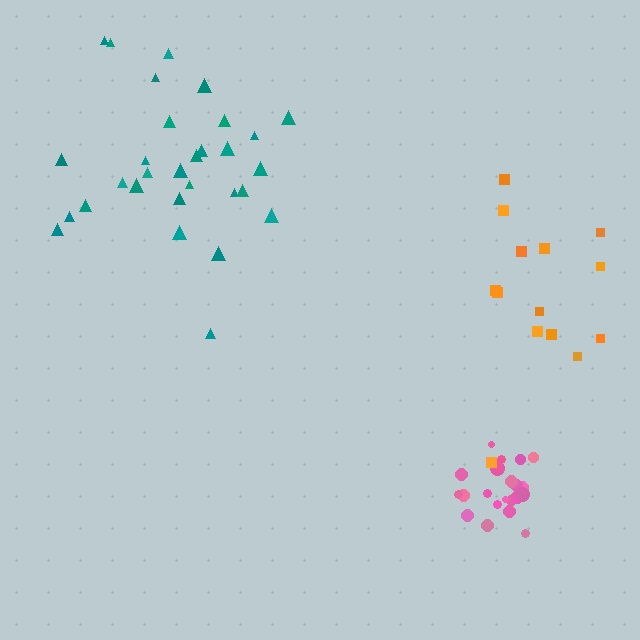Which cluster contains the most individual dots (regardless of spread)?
Teal (30).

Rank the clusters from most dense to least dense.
pink, teal, orange.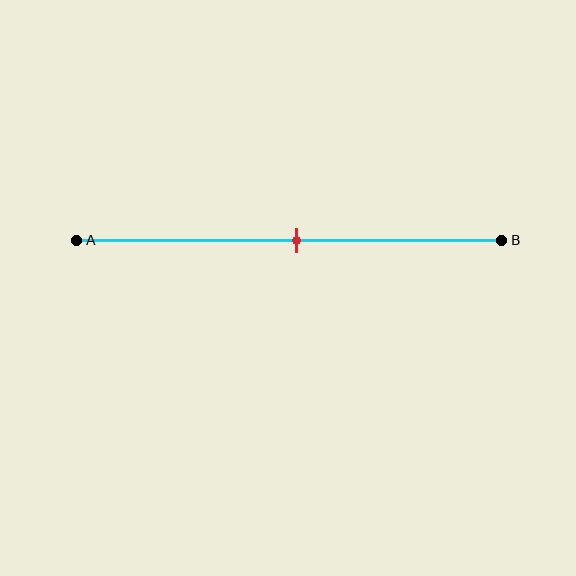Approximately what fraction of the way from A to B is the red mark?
The red mark is approximately 50% of the way from A to B.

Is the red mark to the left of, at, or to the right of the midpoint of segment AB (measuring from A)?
The red mark is approximately at the midpoint of segment AB.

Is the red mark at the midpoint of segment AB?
Yes, the mark is approximately at the midpoint.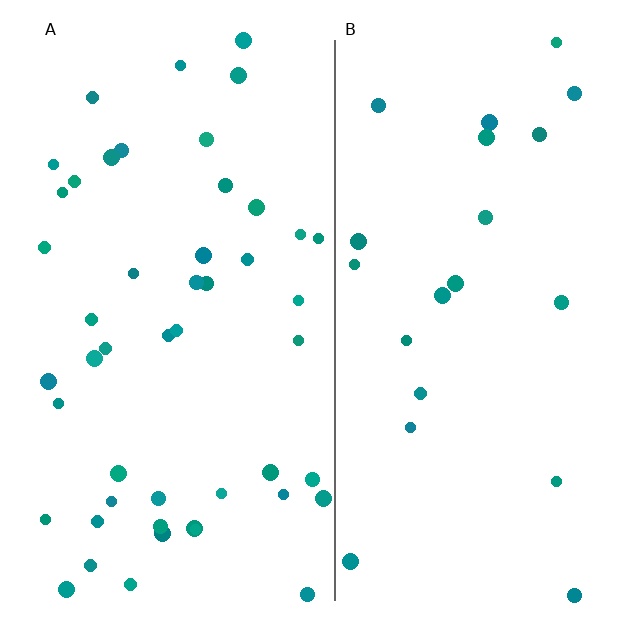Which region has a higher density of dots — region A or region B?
A (the left).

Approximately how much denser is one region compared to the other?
Approximately 2.3× — region A over region B.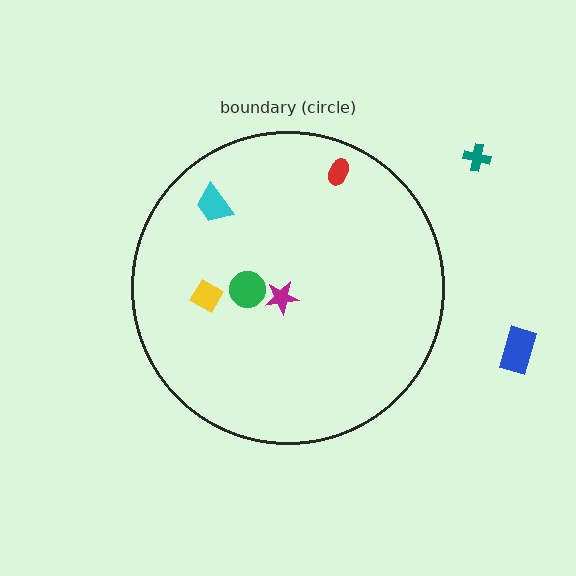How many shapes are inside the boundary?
5 inside, 2 outside.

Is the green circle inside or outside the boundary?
Inside.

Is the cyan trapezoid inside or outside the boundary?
Inside.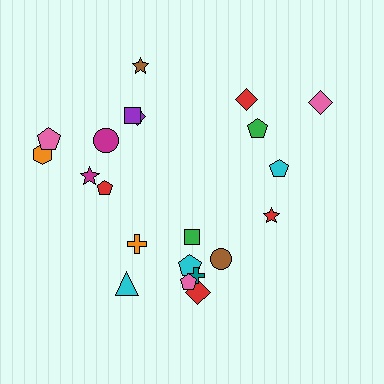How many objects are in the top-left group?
There are 8 objects.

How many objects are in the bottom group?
There are 8 objects.